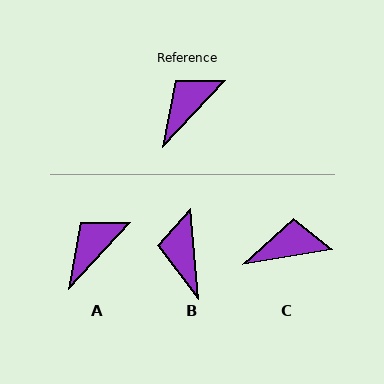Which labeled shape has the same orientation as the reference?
A.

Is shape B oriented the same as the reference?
No, it is off by about 48 degrees.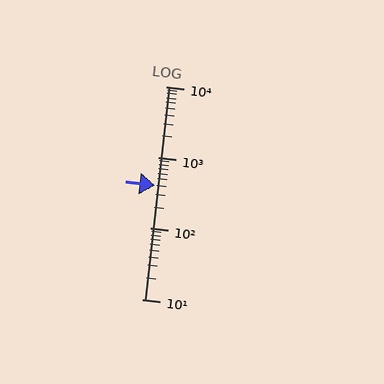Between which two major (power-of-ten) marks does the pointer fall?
The pointer is between 100 and 1000.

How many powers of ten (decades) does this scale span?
The scale spans 3 decades, from 10 to 10000.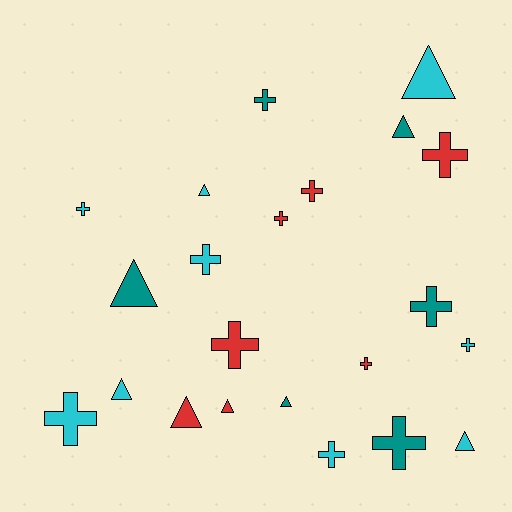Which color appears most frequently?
Cyan, with 9 objects.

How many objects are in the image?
There are 22 objects.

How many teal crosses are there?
There are 3 teal crosses.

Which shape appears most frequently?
Cross, with 13 objects.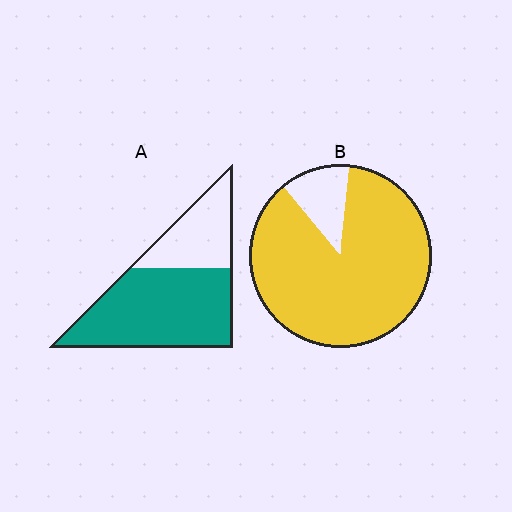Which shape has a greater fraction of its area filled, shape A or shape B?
Shape B.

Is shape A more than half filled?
Yes.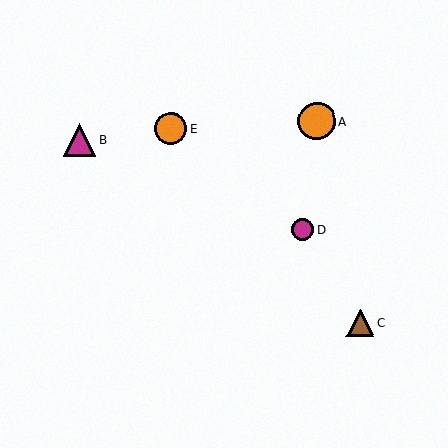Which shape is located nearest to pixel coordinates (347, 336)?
The brown triangle (labeled C) at (360, 323) is nearest to that location.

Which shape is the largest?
The orange circle (labeled A) is the largest.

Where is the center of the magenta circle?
The center of the magenta circle is at (302, 230).